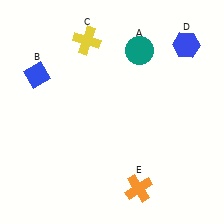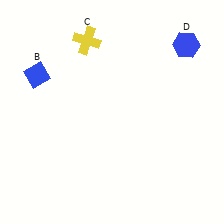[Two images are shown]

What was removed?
The teal circle (A), the orange cross (E) were removed in Image 2.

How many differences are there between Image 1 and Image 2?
There are 2 differences between the two images.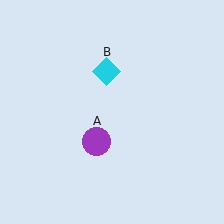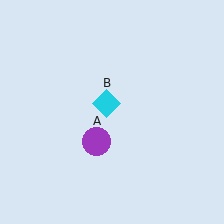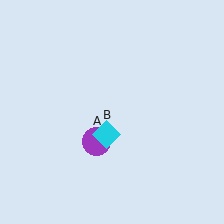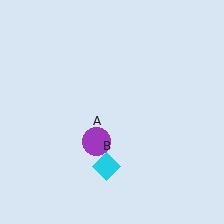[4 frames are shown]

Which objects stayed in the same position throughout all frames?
Purple circle (object A) remained stationary.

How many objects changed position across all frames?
1 object changed position: cyan diamond (object B).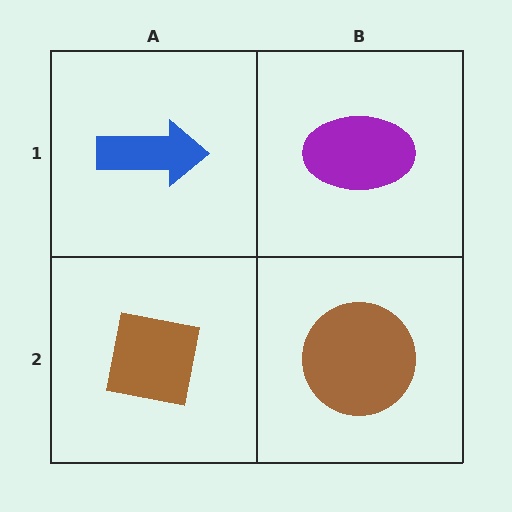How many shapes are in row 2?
2 shapes.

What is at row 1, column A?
A blue arrow.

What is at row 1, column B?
A purple ellipse.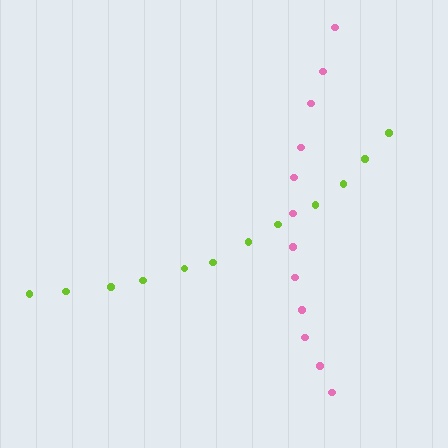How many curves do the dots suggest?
There are 2 distinct paths.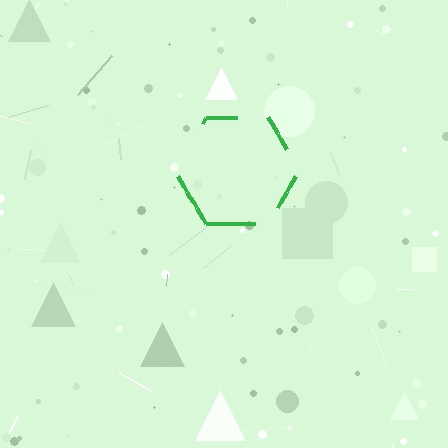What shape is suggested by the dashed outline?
The dashed outline suggests a hexagon.